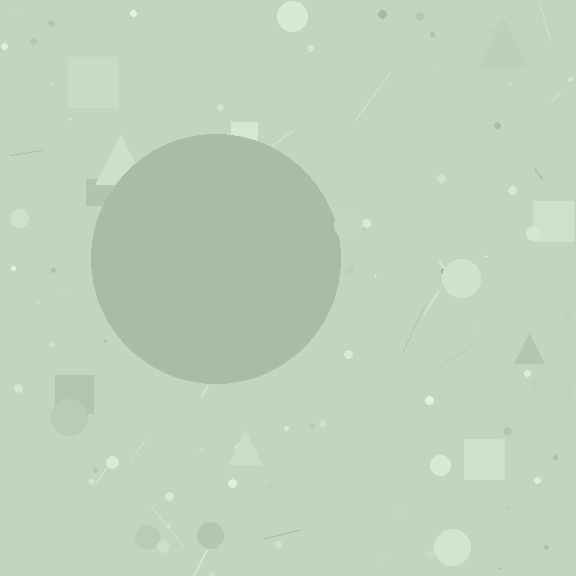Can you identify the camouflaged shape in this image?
The camouflaged shape is a circle.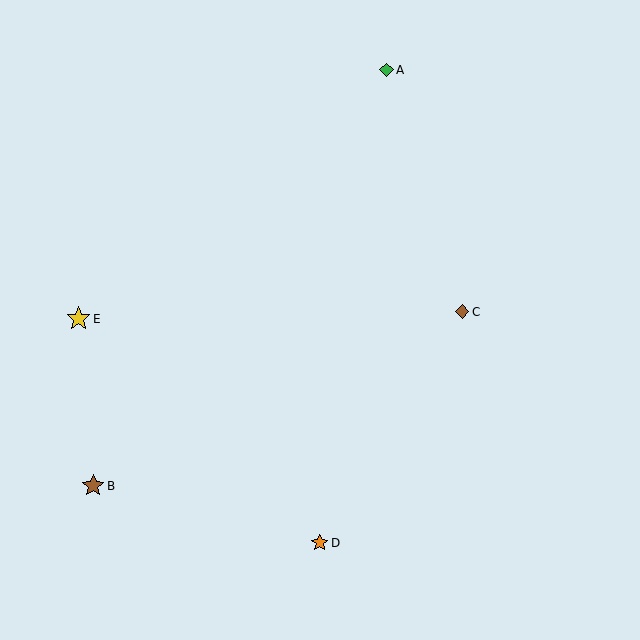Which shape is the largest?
The yellow star (labeled E) is the largest.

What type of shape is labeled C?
Shape C is a brown diamond.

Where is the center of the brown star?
The center of the brown star is at (93, 486).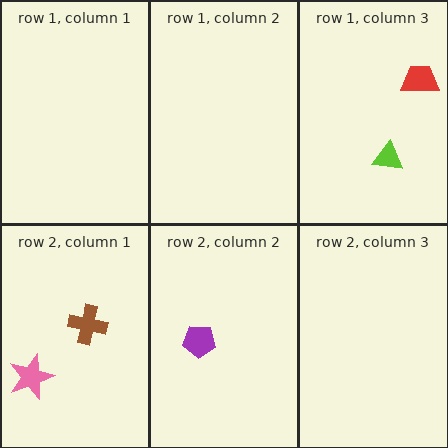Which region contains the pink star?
The row 2, column 1 region.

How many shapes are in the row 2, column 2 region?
1.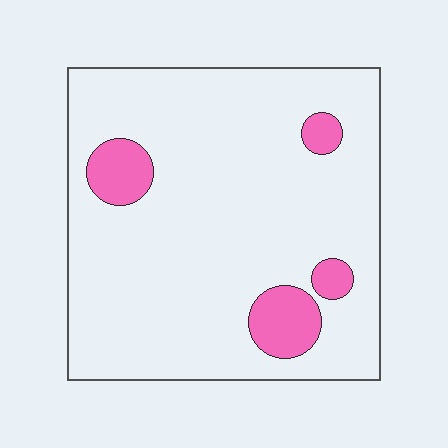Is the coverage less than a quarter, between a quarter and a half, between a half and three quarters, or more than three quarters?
Less than a quarter.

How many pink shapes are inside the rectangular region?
4.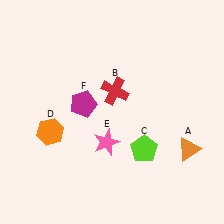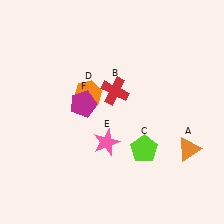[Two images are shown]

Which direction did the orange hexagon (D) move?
The orange hexagon (D) moved up.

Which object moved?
The orange hexagon (D) moved up.